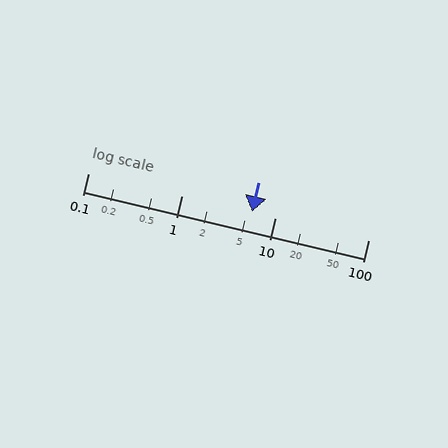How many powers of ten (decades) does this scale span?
The scale spans 3 decades, from 0.1 to 100.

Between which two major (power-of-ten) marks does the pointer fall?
The pointer is between 1 and 10.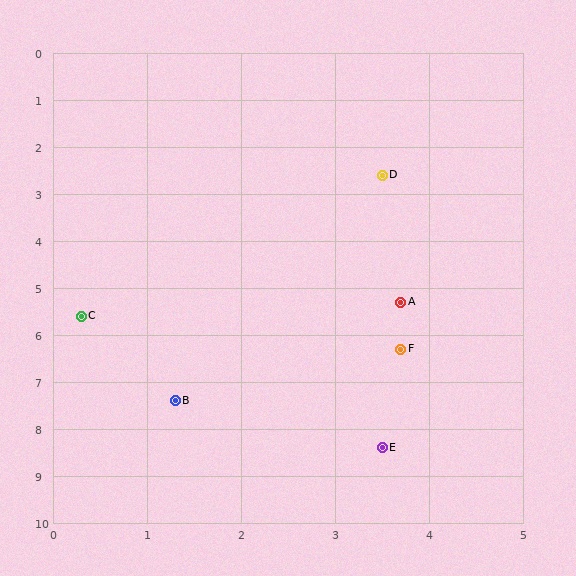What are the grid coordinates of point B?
Point B is at approximately (1.3, 7.4).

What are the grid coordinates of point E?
Point E is at approximately (3.5, 8.4).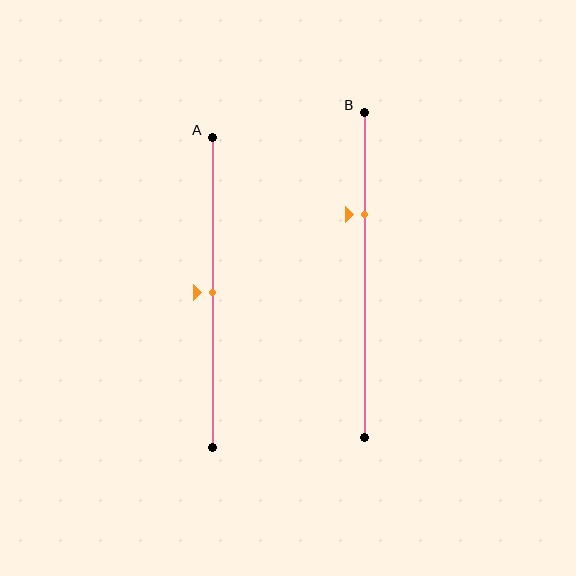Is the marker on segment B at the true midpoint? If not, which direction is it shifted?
No, the marker on segment B is shifted upward by about 18% of the segment length.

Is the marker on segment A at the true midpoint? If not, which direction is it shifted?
Yes, the marker on segment A is at the true midpoint.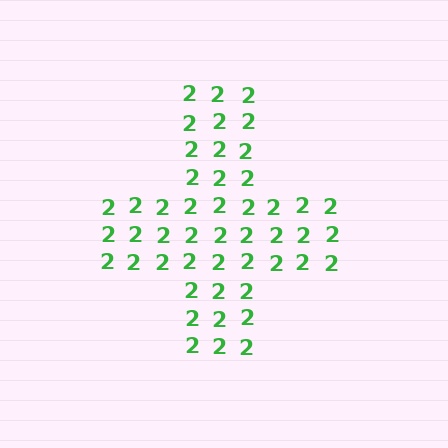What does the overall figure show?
The overall figure shows a cross.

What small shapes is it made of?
It is made of small digit 2's.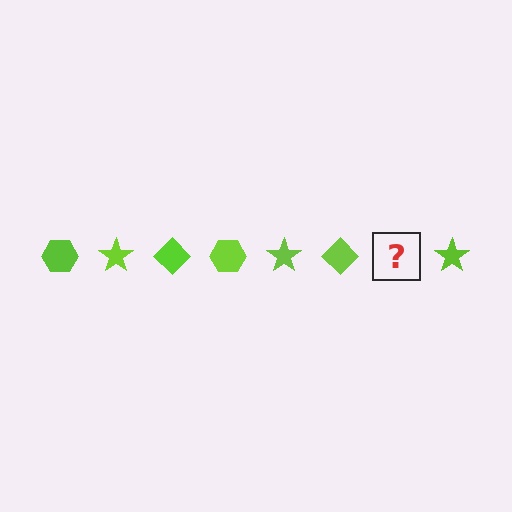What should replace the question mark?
The question mark should be replaced with a lime hexagon.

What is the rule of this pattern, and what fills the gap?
The rule is that the pattern cycles through hexagon, star, diamond shapes in lime. The gap should be filled with a lime hexagon.